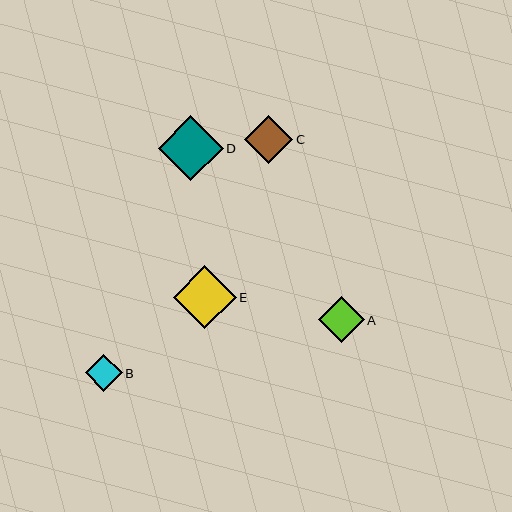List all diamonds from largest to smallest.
From largest to smallest: D, E, C, A, B.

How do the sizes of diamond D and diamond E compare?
Diamond D and diamond E are approximately the same size.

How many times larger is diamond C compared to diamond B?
Diamond C is approximately 1.3 times the size of diamond B.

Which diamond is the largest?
Diamond D is the largest with a size of approximately 65 pixels.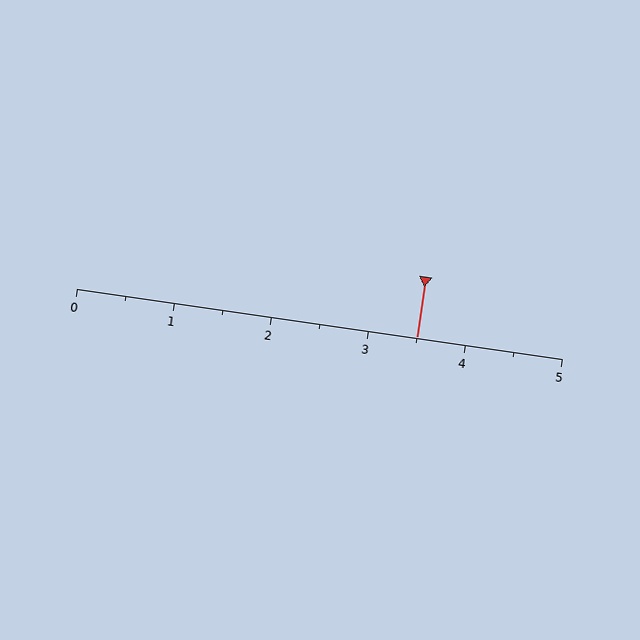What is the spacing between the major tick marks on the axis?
The major ticks are spaced 1 apart.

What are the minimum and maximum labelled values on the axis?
The axis runs from 0 to 5.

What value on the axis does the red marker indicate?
The marker indicates approximately 3.5.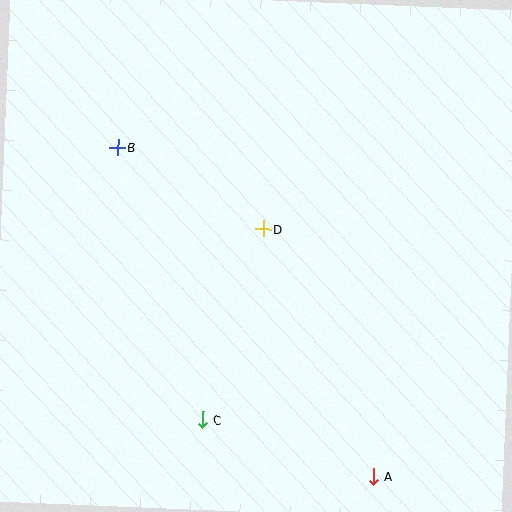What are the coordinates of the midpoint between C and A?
The midpoint between C and A is at (288, 448).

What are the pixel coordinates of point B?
Point B is at (118, 147).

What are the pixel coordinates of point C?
Point C is at (203, 419).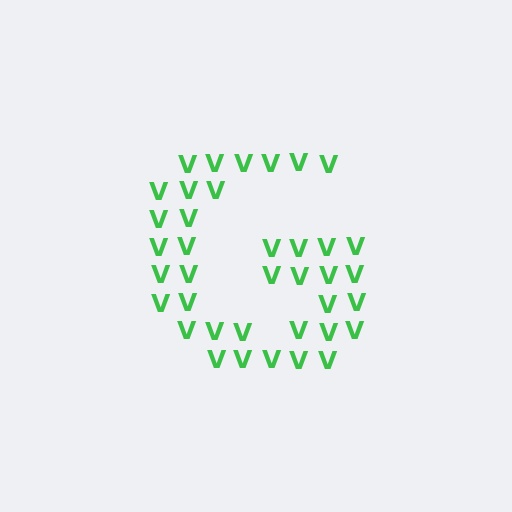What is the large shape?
The large shape is the letter G.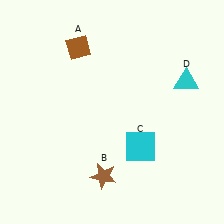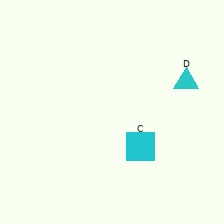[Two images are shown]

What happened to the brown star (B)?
The brown star (B) was removed in Image 2. It was in the bottom-left area of Image 1.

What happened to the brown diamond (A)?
The brown diamond (A) was removed in Image 2. It was in the top-left area of Image 1.